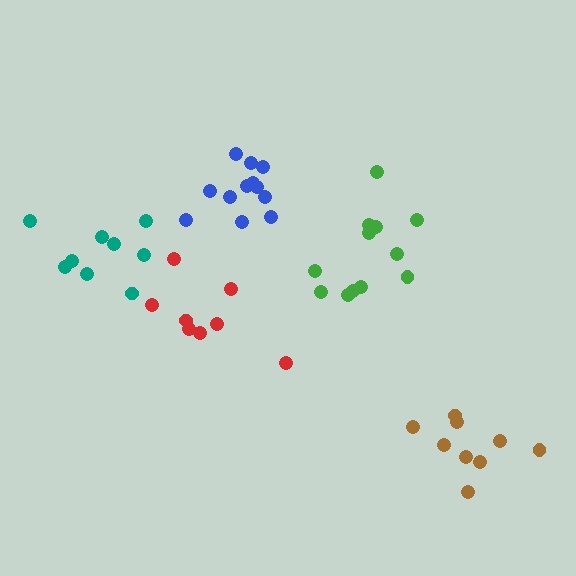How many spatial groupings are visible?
There are 5 spatial groupings.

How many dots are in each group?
Group 1: 12 dots, Group 2: 12 dots, Group 3: 9 dots, Group 4: 8 dots, Group 5: 9 dots (50 total).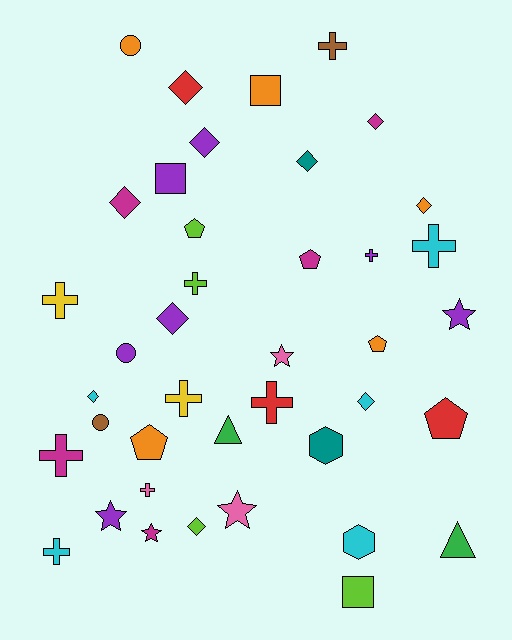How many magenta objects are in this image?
There are 5 magenta objects.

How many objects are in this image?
There are 40 objects.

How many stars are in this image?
There are 5 stars.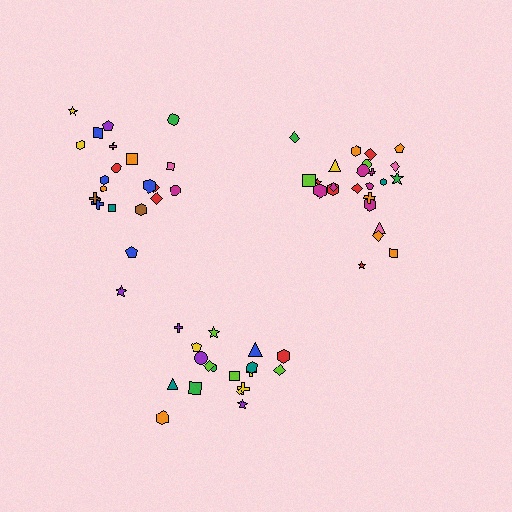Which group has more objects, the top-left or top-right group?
The top-right group.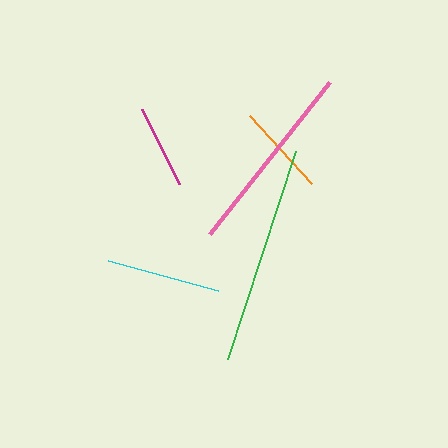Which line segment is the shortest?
The magenta line is the shortest at approximately 83 pixels.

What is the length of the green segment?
The green segment is approximately 218 pixels long.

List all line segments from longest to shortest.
From longest to shortest: green, pink, cyan, orange, magenta.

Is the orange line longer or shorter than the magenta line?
The orange line is longer than the magenta line.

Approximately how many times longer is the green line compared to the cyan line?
The green line is approximately 1.9 times the length of the cyan line.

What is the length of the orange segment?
The orange segment is approximately 92 pixels long.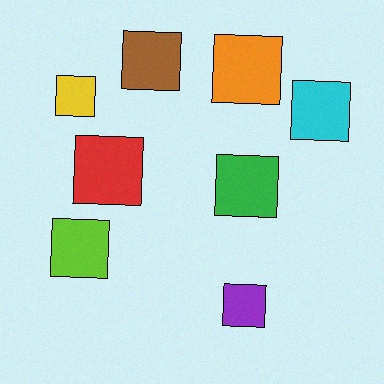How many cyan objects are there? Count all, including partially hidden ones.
There is 1 cyan object.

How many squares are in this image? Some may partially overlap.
There are 8 squares.